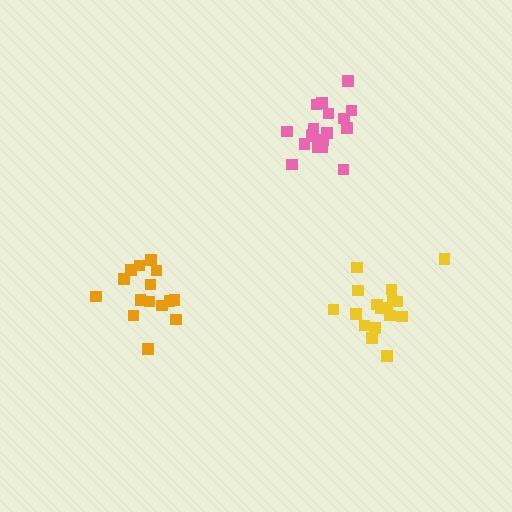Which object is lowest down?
The yellow cluster is bottommost.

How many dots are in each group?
Group 1: 18 dots, Group 2: 15 dots, Group 3: 17 dots (50 total).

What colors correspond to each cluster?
The clusters are colored: pink, orange, yellow.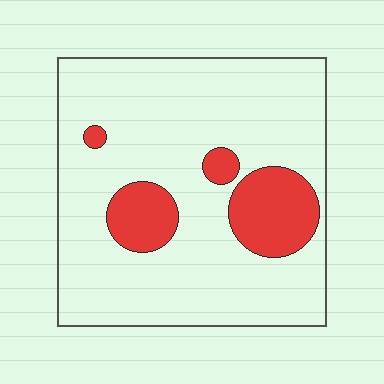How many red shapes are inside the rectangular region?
4.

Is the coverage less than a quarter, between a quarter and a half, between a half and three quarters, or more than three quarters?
Less than a quarter.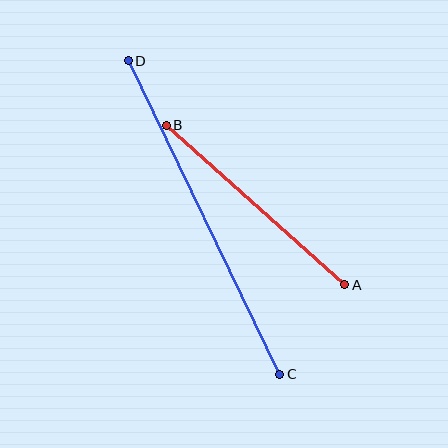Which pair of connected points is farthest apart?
Points C and D are farthest apart.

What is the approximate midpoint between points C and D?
The midpoint is at approximately (204, 218) pixels.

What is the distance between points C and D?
The distance is approximately 348 pixels.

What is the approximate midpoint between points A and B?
The midpoint is at approximately (255, 205) pixels.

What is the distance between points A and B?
The distance is approximately 239 pixels.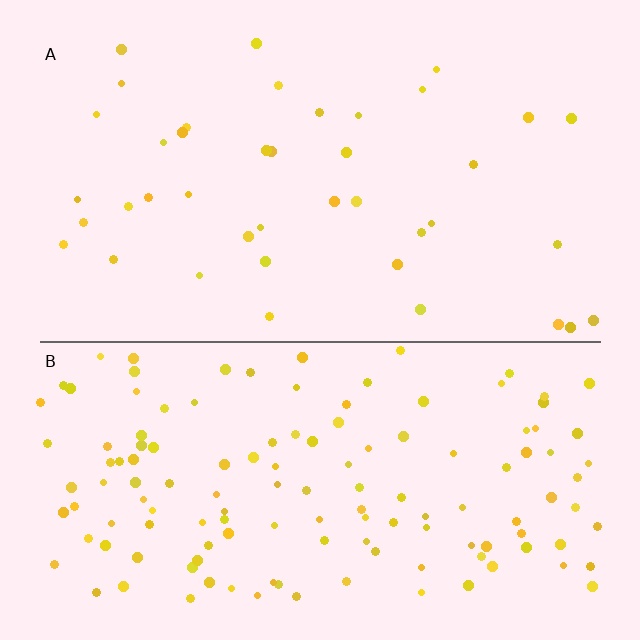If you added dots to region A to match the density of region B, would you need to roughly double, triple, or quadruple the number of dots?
Approximately triple.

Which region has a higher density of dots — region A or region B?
B (the bottom).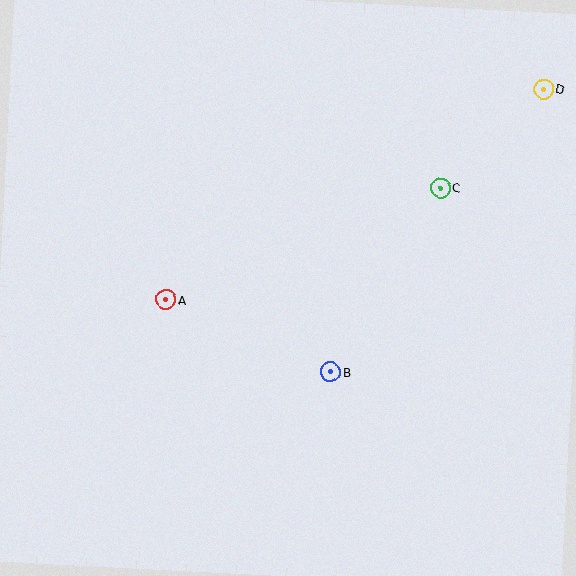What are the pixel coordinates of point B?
Point B is at (331, 372).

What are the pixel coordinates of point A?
Point A is at (166, 300).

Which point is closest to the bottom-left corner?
Point A is closest to the bottom-left corner.